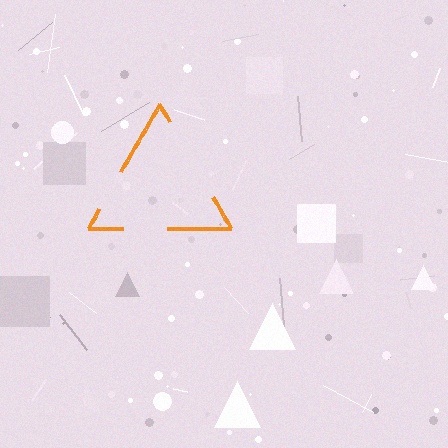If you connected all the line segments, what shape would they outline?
They would outline a triangle.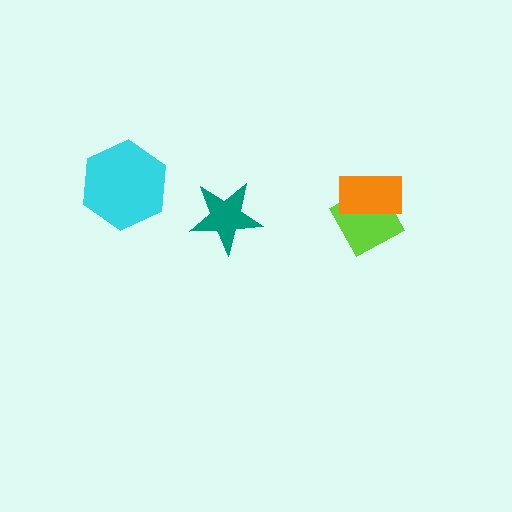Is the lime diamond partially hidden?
Yes, it is partially covered by another shape.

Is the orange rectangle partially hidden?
No, no other shape covers it.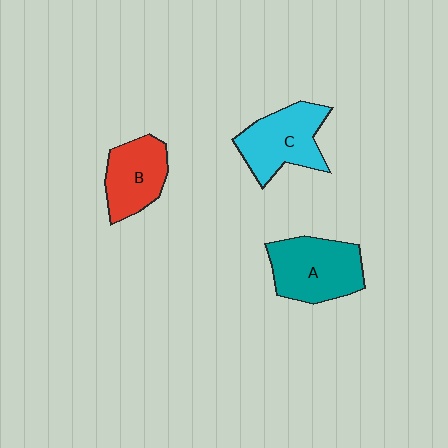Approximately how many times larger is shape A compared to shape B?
Approximately 1.3 times.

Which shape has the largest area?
Shape A (teal).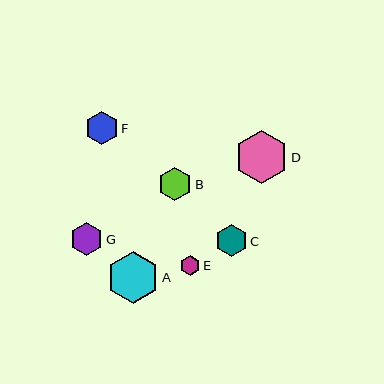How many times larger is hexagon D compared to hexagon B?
Hexagon D is approximately 1.6 times the size of hexagon B.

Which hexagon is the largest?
Hexagon D is the largest with a size of approximately 53 pixels.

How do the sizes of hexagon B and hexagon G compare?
Hexagon B and hexagon G are approximately the same size.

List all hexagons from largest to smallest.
From largest to smallest: D, A, F, B, G, C, E.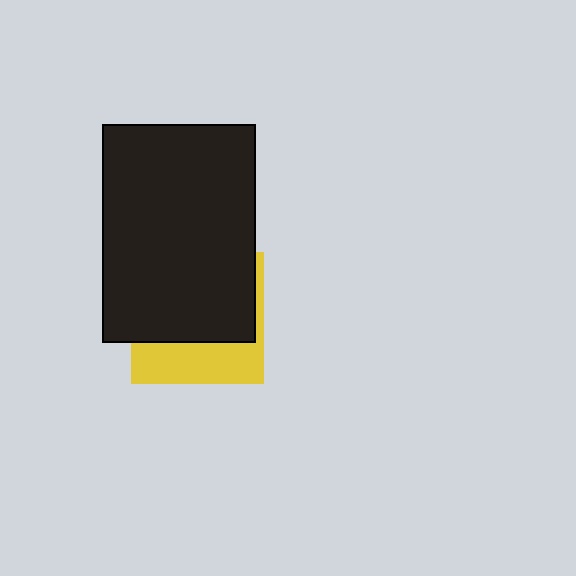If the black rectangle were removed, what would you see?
You would see the complete yellow square.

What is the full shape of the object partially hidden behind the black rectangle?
The partially hidden object is a yellow square.